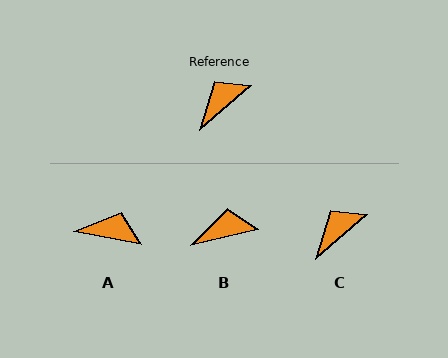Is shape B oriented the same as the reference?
No, it is off by about 27 degrees.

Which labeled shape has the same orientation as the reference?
C.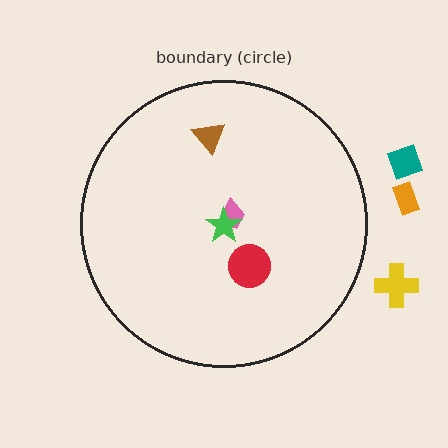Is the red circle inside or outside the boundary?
Inside.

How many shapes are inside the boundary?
4 inside, 3 outside.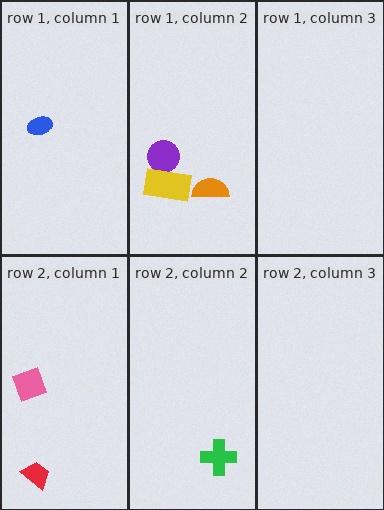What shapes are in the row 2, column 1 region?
The pink square, the red trapezoid.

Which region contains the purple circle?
The row 1, column 2 region.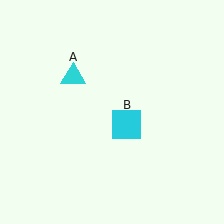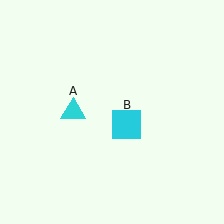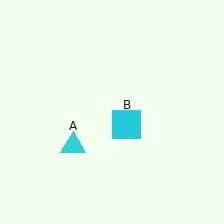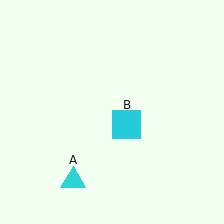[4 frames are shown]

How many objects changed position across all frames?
1 object changed position: cyan triangle (object A).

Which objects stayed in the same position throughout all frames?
Cyan square (object B) remained stationary.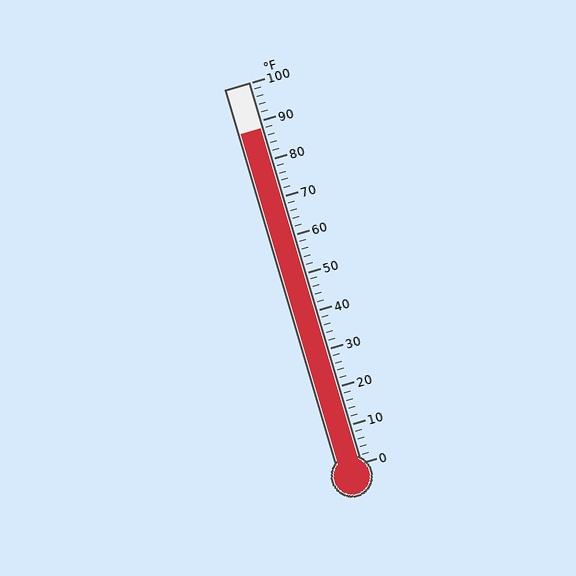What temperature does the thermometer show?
The thermometer shows approximately 88°F.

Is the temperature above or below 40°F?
The temperature is above 40°F.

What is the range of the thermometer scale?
The thermometer scale ranges from 0°F to 100°F.